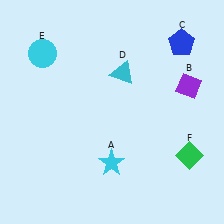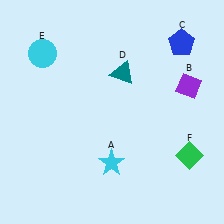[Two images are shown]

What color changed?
The triangle (D) changed from cyan in Image 1 to teal in Image 2.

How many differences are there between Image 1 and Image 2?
There is 1 difference between the two images.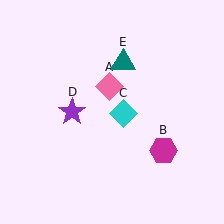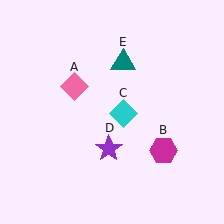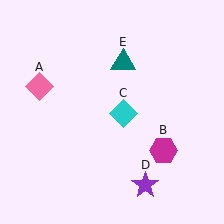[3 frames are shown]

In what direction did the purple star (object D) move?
The purple star (object D) moved down and to the right.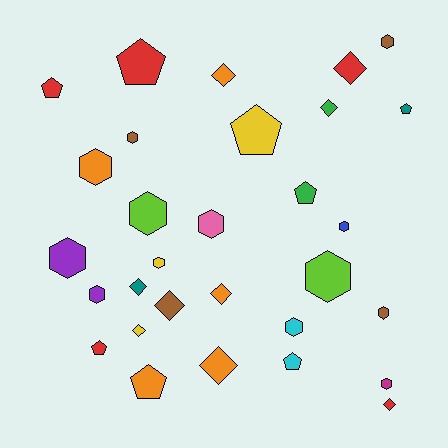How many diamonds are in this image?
There are 9 diamonds.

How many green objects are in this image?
There are 2 green objects.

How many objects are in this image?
There are 30 objects.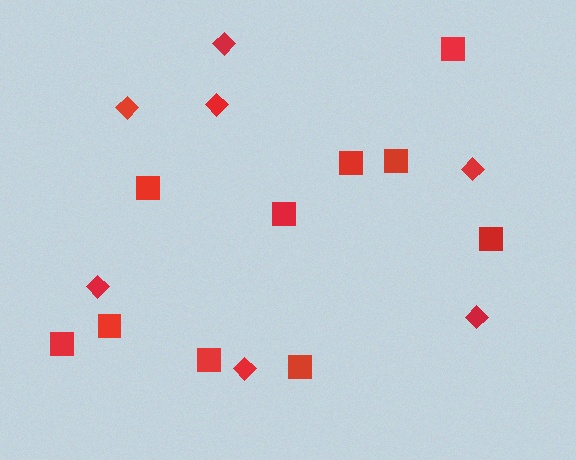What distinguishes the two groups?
There are 2 groups: one group of squares (10) and one group of diamonds (7).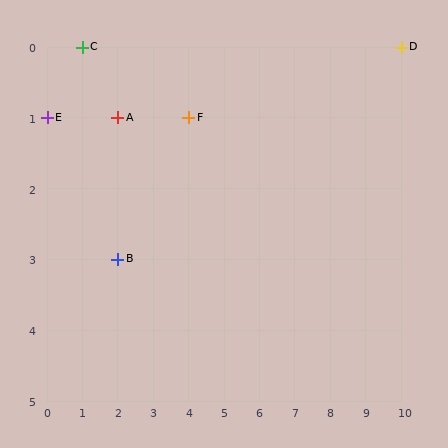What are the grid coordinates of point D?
Point D is at grid coordinates (10, 0).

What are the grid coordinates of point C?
Point C is at grid coordinates (1, 0).